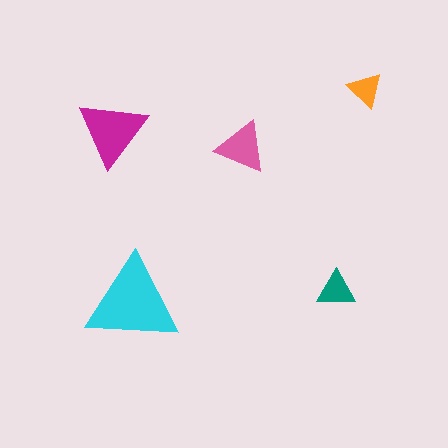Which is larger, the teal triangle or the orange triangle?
The teal one.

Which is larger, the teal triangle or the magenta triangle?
The magenta one.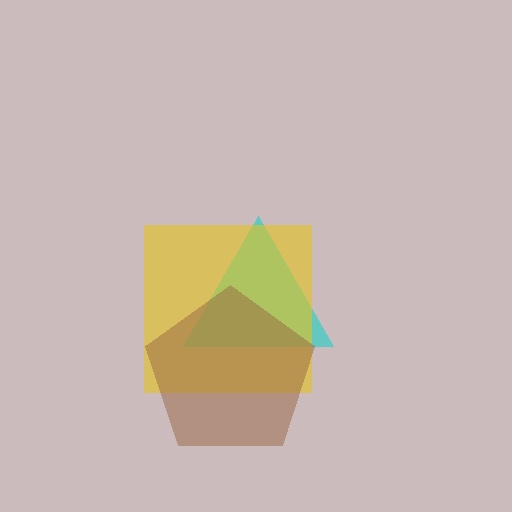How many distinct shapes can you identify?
There are 3 distinct shapes: a cyan triangle, a yellow square, a brown pentagon.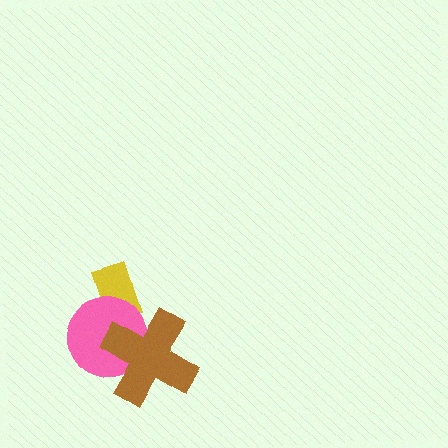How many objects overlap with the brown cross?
1 object overlaps with the brown cross.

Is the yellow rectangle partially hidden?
Yes, it is partially covered by another shape.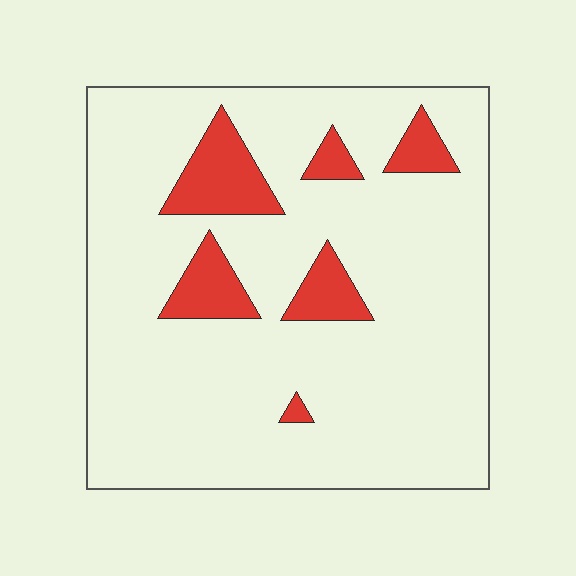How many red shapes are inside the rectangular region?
6.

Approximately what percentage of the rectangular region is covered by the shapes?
Approximately 15%.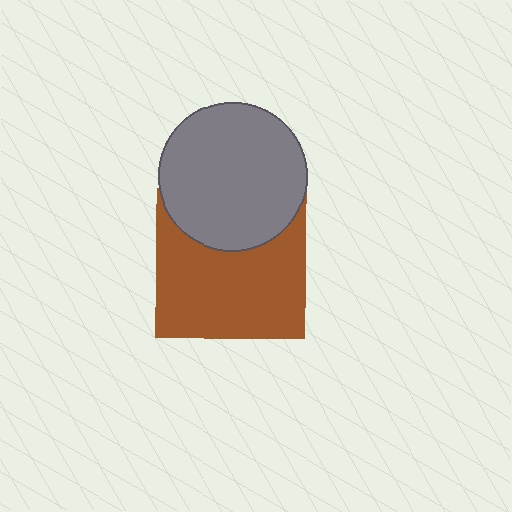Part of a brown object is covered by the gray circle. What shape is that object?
It is a square.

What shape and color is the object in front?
The object in front is a gray circle.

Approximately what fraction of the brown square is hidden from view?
Roughly 31% of the brown square is hidden behind the gray circle.